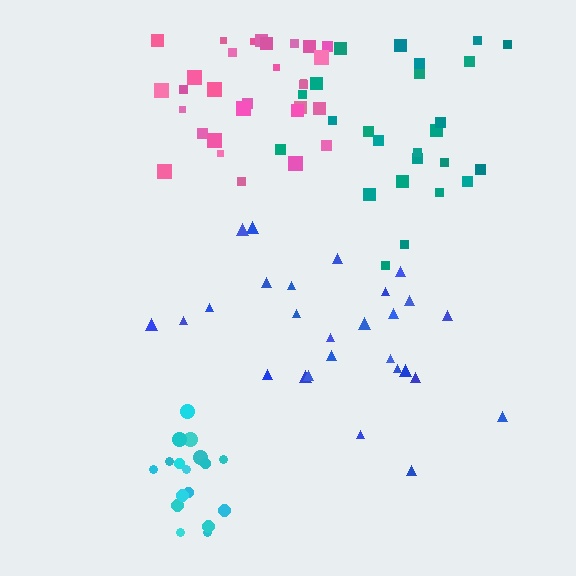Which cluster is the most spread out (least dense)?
Blue.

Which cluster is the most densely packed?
Cyan.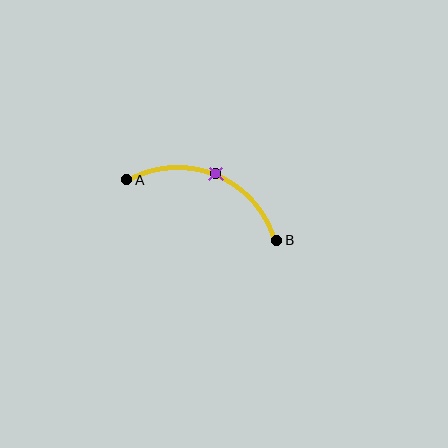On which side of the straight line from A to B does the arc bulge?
The arc bulges above the straight line connecting A and B.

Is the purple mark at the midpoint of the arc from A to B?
Yes. The purple mark lies on the arc at equal arc-length from both A and B — it is the arc midpoint.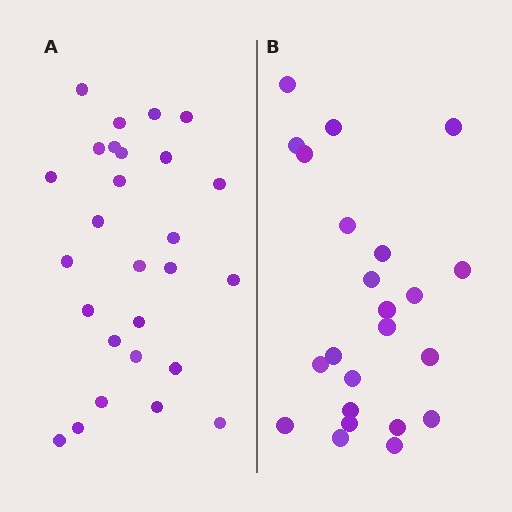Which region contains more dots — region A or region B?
Region A (the left region) has more dots.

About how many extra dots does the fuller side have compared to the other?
Region A has about 4 more dots than region B.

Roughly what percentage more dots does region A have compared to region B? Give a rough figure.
About 15% more.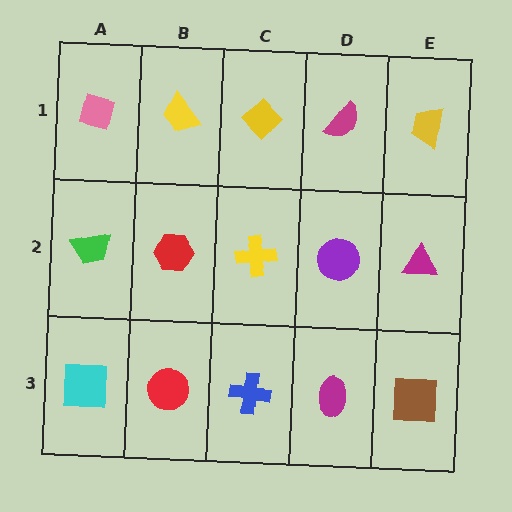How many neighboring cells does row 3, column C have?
3.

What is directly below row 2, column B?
A red circle.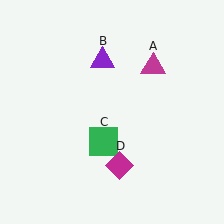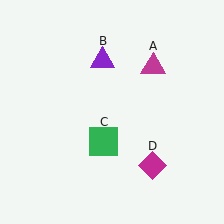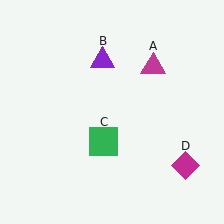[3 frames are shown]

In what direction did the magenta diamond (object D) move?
The magenta diamond (object D) moved right.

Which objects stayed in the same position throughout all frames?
Magenta triangle (object A) and purple triangle (object B) and green square (object C) remained stationary.